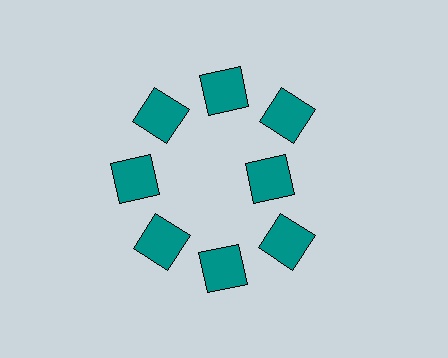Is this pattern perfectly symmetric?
No. The 8 teal squares are arranged in a ring, but one element near the 3 o'clock position is pulled inward toward the center, breaking the 8-fold rotational symmetry.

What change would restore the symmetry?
The symmetry would be restored by moving it outward, back onto the ring so that all 8 squares sit at equal angles and equal distance from the center.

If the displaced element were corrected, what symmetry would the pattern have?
It would have 8-fold rotational symmetry — the pattern would map onto itself every 45 degrees.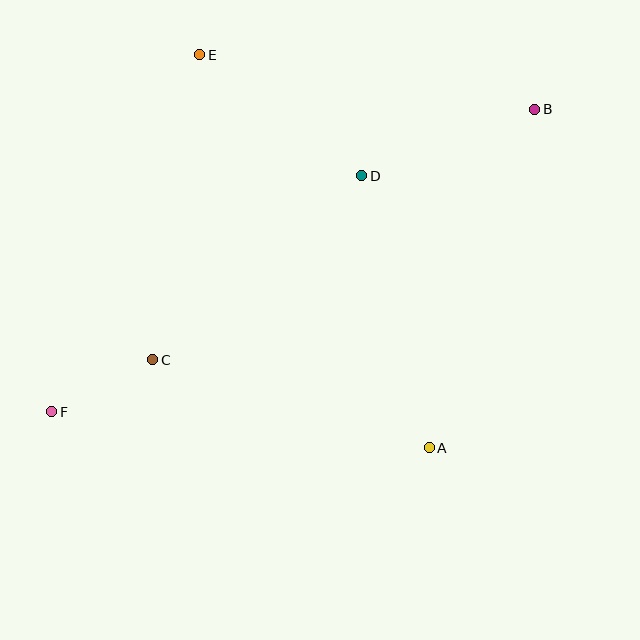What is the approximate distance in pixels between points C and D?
The distance between C and D is approximately 278 pixels.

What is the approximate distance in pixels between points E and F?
The distance between E and F is approximately 387 pixels.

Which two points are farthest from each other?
Points B and F are farthest from each other.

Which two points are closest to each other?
Points C and F are closest to each other.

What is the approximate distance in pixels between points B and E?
The distance between B and E is approximately 339 pixels.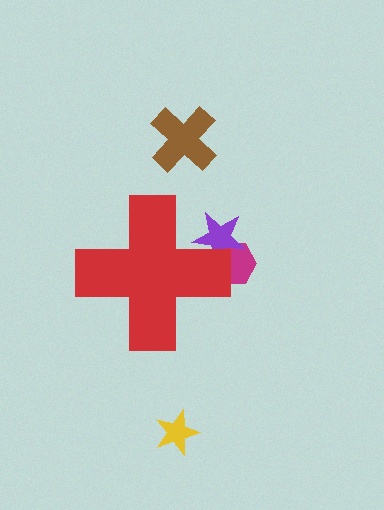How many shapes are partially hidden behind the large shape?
2 shapes are partially hidden.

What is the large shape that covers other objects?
A red cross.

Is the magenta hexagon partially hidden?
Yes, the magenta hexagon is partially hidden behind the red cross.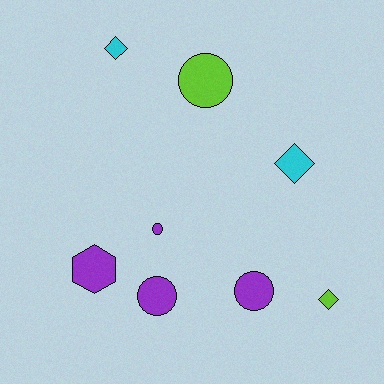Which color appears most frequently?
Purple, with 4 objects.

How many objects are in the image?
There are 8 objects.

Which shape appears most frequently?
Circle, with 4 objects.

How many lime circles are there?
There is 1 lime circle.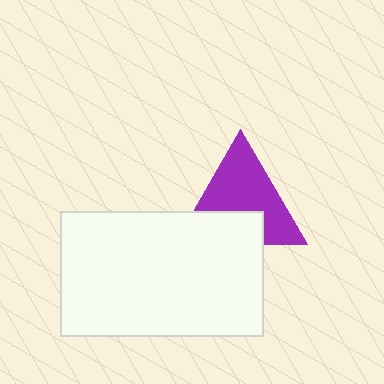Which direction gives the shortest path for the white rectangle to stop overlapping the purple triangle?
Moving down gives the shortest separation.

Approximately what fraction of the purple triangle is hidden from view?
Roughly 35% of the purple triangle is hidden behind the white rectangle.